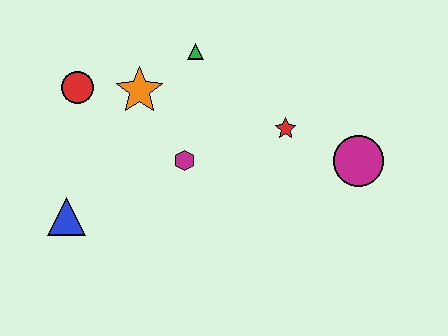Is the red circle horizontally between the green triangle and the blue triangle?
Yes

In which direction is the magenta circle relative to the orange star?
The magenta circle is to the right of the orange star.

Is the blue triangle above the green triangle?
No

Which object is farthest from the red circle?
The magenta circle is farthest from the red circle.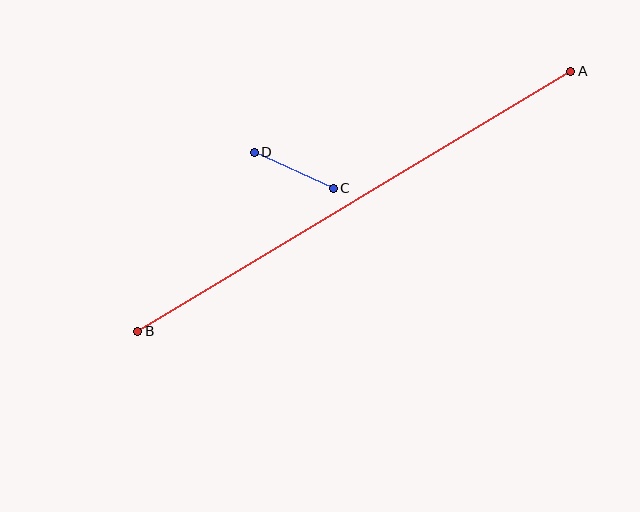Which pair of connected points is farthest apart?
Points A and B are farthest apart.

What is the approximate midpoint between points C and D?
The midpoint is at approximately (294, 170) pixels.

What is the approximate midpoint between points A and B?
The midpoint is at approximately (354, 201) pixels.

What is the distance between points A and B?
The distance is approximately 505 pixels.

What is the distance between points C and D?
The distance is approximately 87 pixels.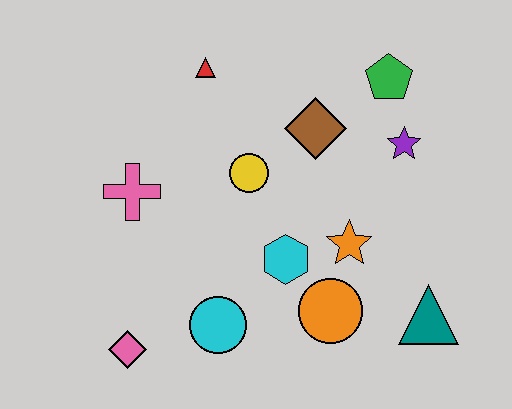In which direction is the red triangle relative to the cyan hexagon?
The red triangle is above the cyan hexagon.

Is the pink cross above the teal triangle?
Yes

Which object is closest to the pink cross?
The yellow circle is closest to the pink cross.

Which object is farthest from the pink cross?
The teal triangle is farthest from the pink cross.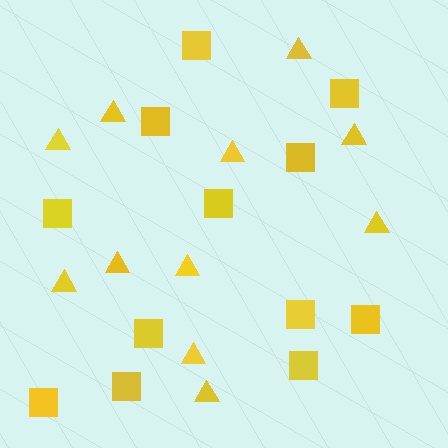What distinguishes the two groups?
There are 2 groups: one group of triangles (11) and one group of squares (12).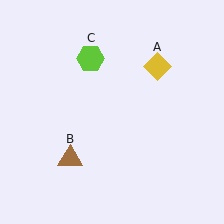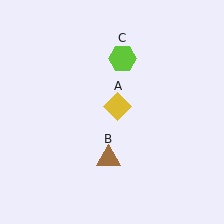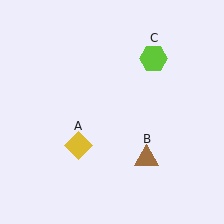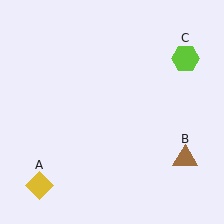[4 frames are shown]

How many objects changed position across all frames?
3 objects changed position: yellow diamond (object A), brown triangle (object B), lime hexagon (object C).